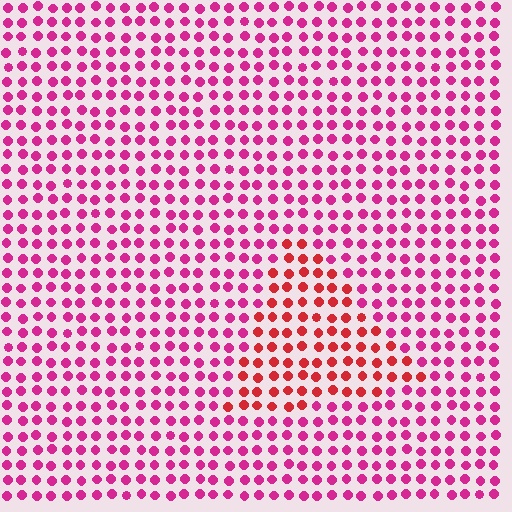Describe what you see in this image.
The image is filled with small magenta elements in a uniform arrangement. A triangle-shaped region is visible where the elements are tinted to a slightly different hue, forming a subtle color boundary.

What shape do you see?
I see a triangle.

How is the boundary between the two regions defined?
The boundary is defined purely by a slight shift in hue (about 33 degrees). Spacing, size, and orientation are identical on both sides.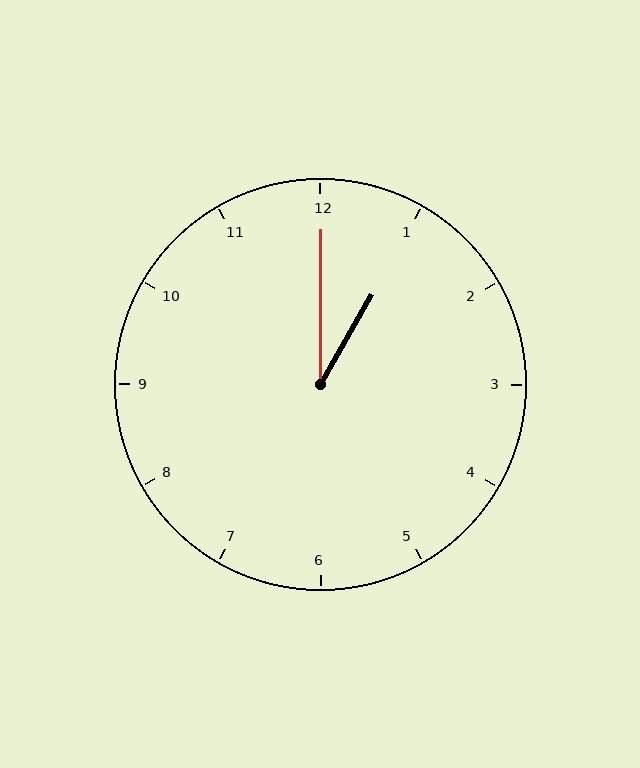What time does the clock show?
1:00.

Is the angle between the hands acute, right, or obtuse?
It is acute.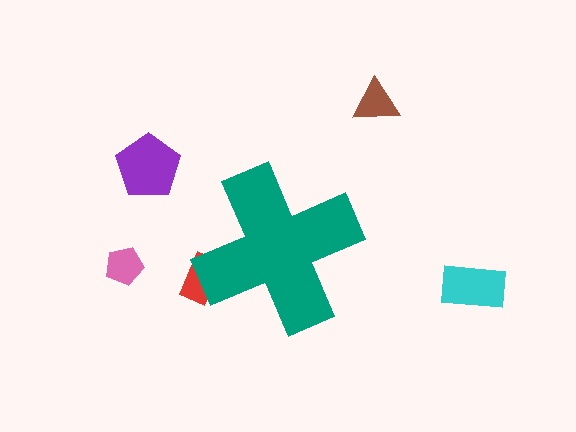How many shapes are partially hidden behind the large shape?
1 shape is partially hidden.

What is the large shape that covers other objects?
A teal cross.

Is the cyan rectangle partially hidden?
No, the cyan rectangle is fully visible.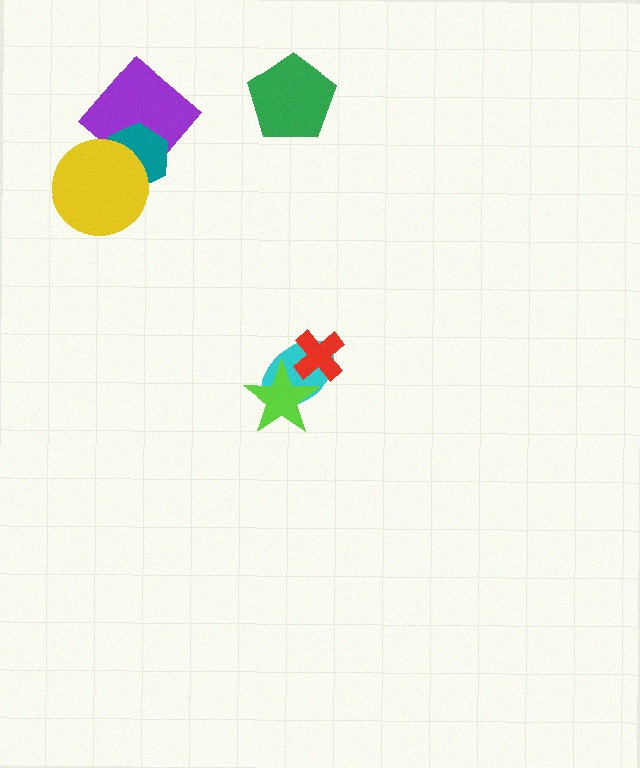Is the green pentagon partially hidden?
No, no other shape covers it.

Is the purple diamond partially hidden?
Yes, it is partially covered by another shape.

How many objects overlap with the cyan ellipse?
2 objects overlap with the cyan ellipse.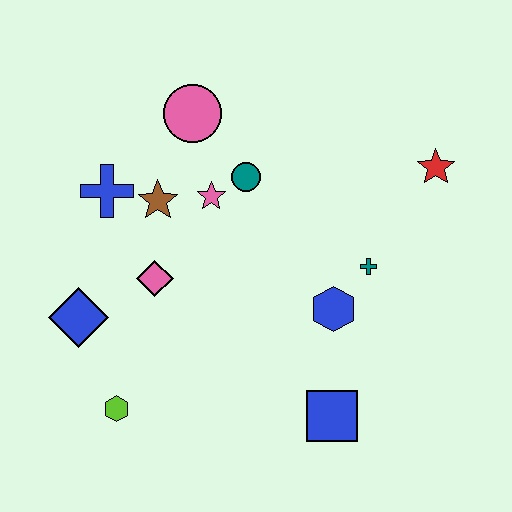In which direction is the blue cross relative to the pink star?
The blue cross is to the left of the pink star.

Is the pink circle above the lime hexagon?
Yes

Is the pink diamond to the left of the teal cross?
Yes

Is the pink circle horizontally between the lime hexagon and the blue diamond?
No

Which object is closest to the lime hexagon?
The blue diamond is closest to the lime hexagon.